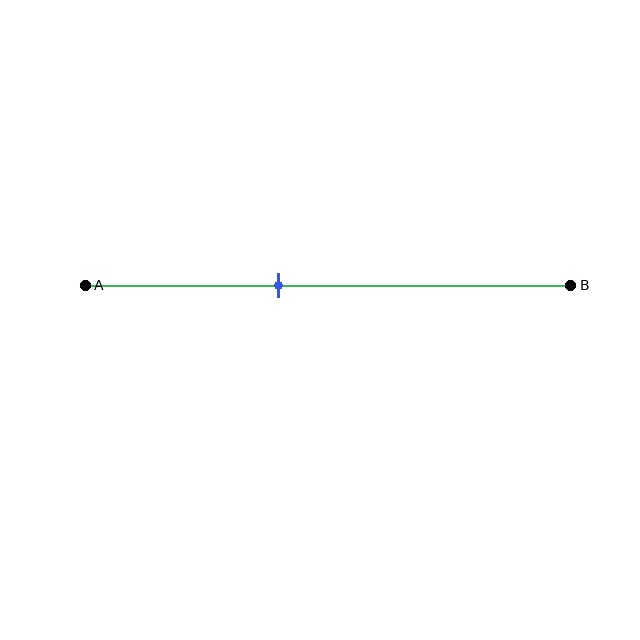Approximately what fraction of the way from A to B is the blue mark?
The blue mark is approximately 40% of the way from A to B.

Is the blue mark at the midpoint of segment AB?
No, the mark is at about 40% from A, not at the 50% midpoint.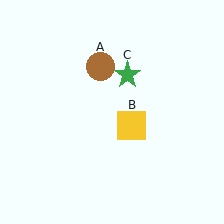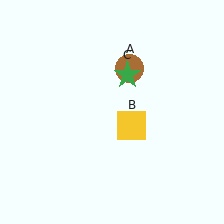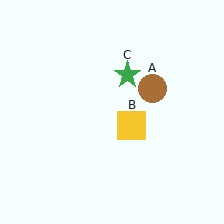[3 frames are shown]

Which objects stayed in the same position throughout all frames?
Yellow square (object B) and green star (object C) remained stationary.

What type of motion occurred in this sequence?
The brown circle (object A) rotated clockwise around the center of the scene.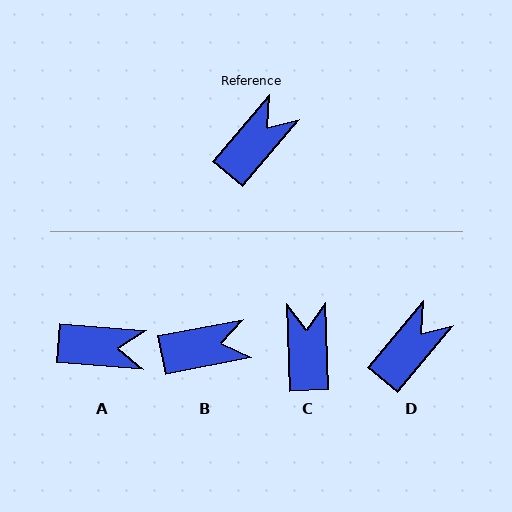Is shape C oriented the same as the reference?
No, it is off by about 42 degrees.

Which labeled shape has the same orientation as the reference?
D.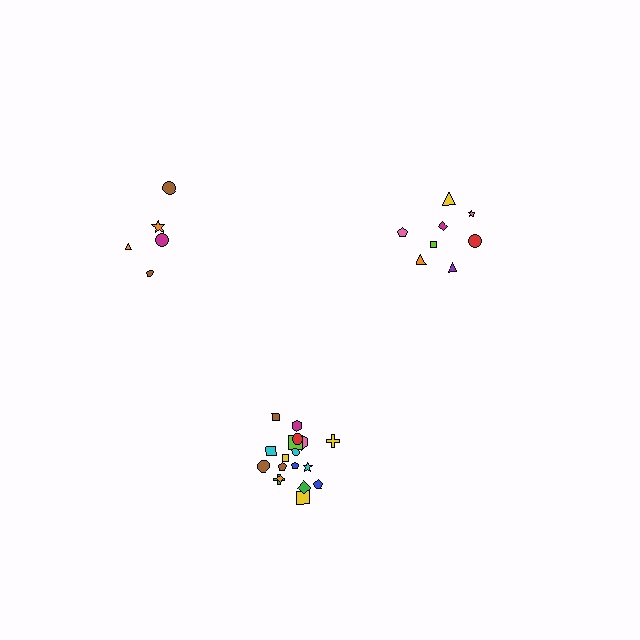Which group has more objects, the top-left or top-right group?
The top-right group.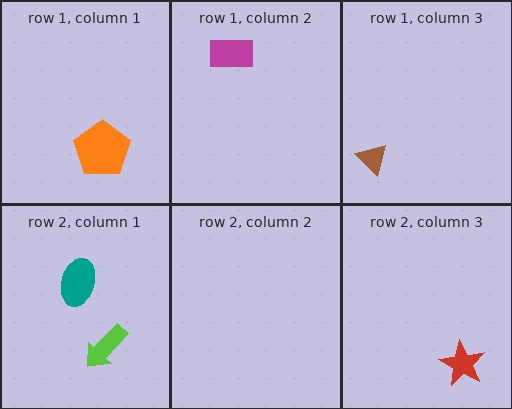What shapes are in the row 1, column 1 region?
The orange pentagon.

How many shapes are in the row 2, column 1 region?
2.